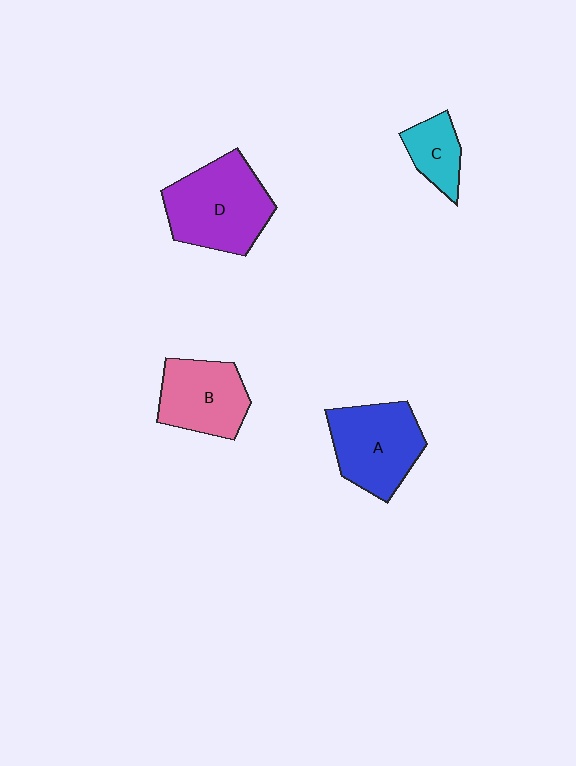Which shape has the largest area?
Shape D (purple).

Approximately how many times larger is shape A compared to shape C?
Approximately 2.1 times.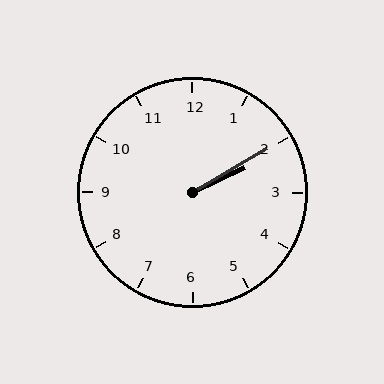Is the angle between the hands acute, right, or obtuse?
It is acute.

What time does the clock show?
2:10.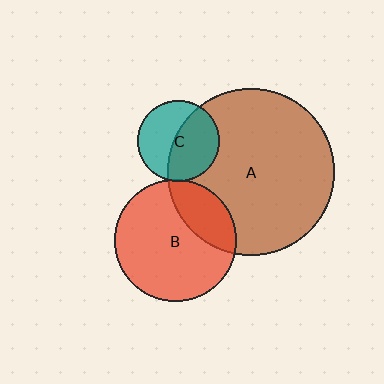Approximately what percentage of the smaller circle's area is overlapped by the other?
Approximately 50%.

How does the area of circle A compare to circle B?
Approximately 1.9 times.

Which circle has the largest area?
Circle A (brown).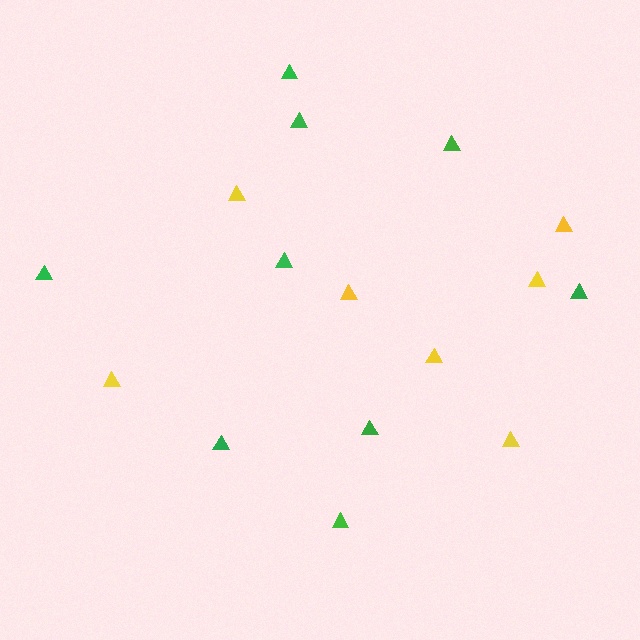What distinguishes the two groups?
There are 2 groups: one group of green triangles (9) and one group of yellow triangles (7).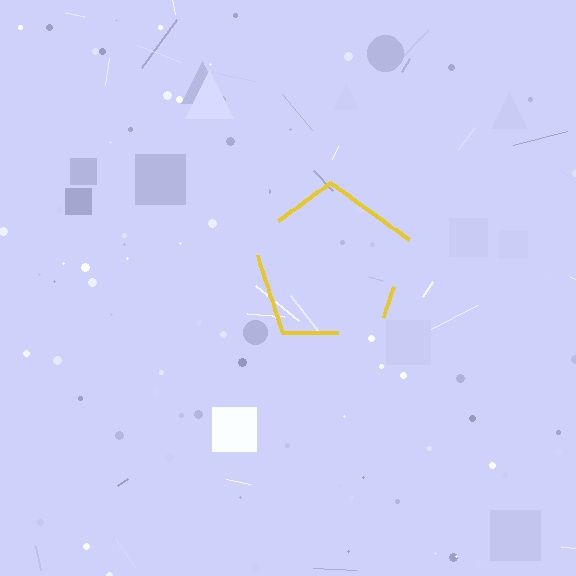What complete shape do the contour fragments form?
The contour fragments form a pentagon.